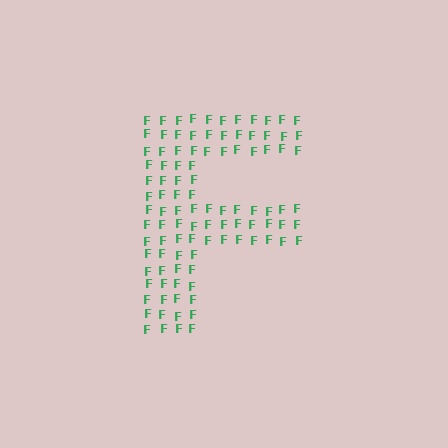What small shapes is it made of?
It is made of small letter F's.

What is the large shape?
The large shape is the letter F.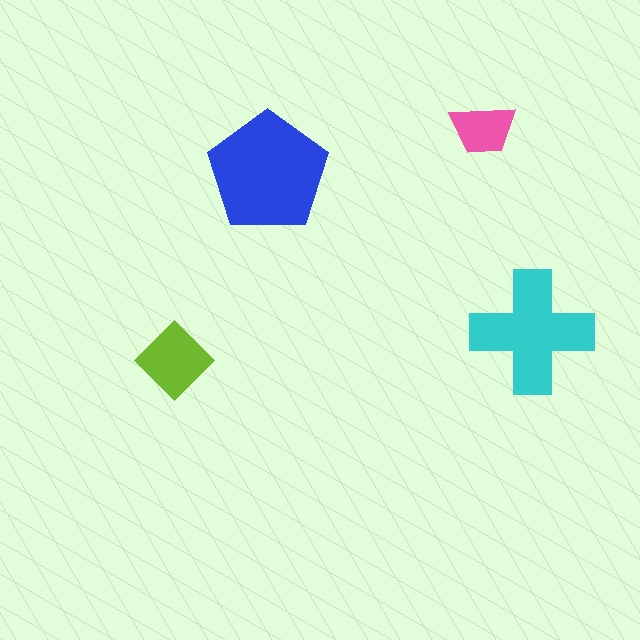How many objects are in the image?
There are 4 objects in the image.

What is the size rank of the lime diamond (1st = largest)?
3rd.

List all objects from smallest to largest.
The pink trapezoid, the lime diamond, the cyan cross, the blue pentagon.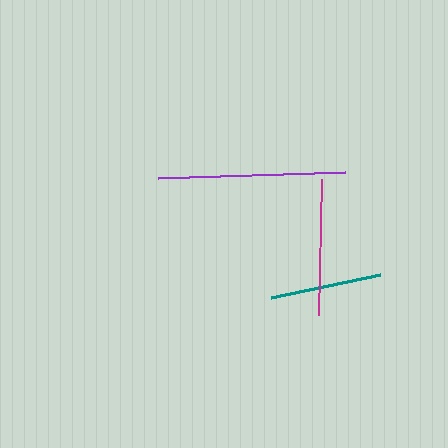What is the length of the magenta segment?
The magenta segment is approximately 136 pixels long.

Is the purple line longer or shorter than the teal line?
The purple line is longer than the teal line.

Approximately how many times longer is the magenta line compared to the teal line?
The magenta line is approximately 1.2 times the length of the teal line.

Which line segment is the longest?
The purple line is the longest at approximately 187 pixels.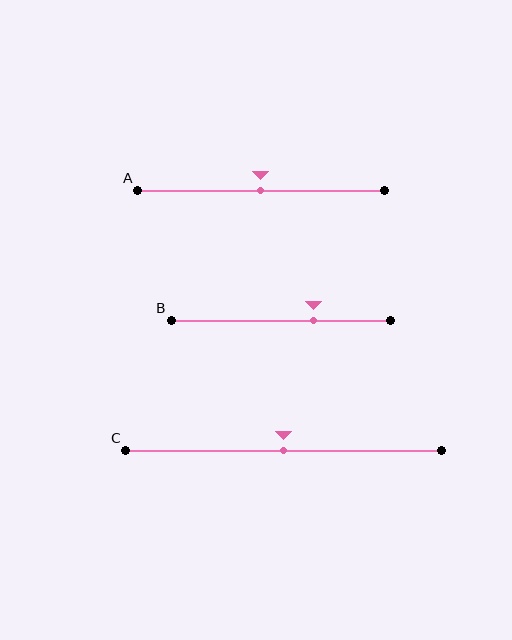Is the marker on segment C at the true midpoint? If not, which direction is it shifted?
Yes, the marker on segment C is at the true midpoint.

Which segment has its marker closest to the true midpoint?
Segment A has its marker closest to the true midpoint.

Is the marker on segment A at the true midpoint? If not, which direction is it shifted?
Yes, the marker on segment A is at the true midpoint.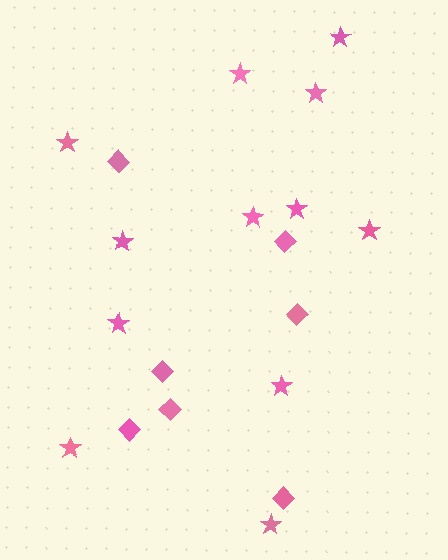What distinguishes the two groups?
There are 2 groups: one group of stars (12) and one group of diamonds (7).